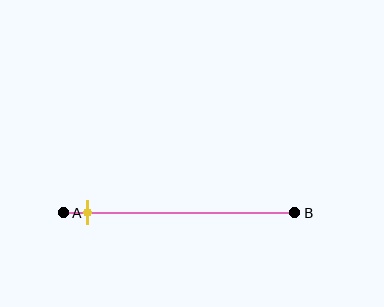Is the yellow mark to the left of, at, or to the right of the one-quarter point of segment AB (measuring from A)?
The yellow mark is to the left of the one-quarter point of segment AB.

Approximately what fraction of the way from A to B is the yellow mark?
The yellow mark is approximately 10% of the way from A to B.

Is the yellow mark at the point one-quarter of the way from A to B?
No, the mark is at about 10% from A, not at the 25% one-quarter point.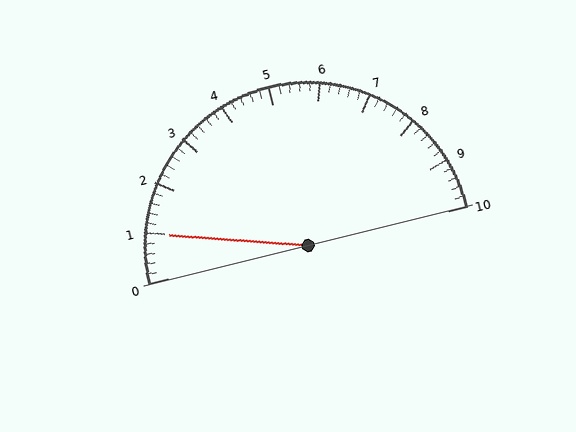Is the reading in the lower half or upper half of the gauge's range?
The reading is in the lower half of the range (0 to 10).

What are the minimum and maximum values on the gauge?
The gauge ranges from 0 to 10.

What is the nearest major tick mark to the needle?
The nearest major tick mark is 1.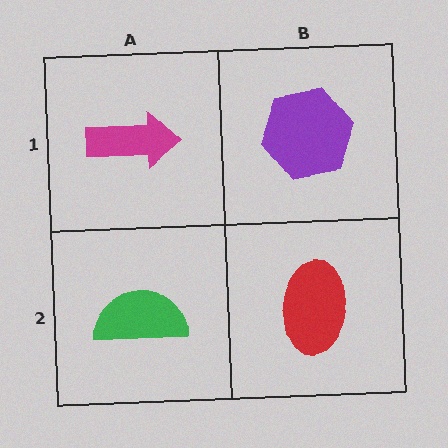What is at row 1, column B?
A purple hexagon.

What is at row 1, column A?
A magenta arrow.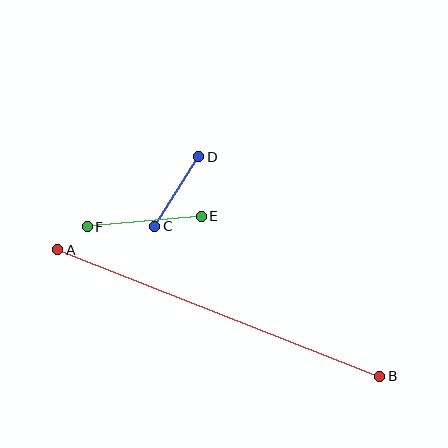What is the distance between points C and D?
The distance is approximately 82 pixels.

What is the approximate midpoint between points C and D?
The midpoint is at approximately (177, 191) pixels.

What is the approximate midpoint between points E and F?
The midpoint is at approximately (144, 221) pixels.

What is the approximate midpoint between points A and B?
The midpoint is at approximately (219, 313) pixels.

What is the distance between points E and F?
The distance is approximately 115 pixels.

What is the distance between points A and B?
The distance is approximately 346 pixels.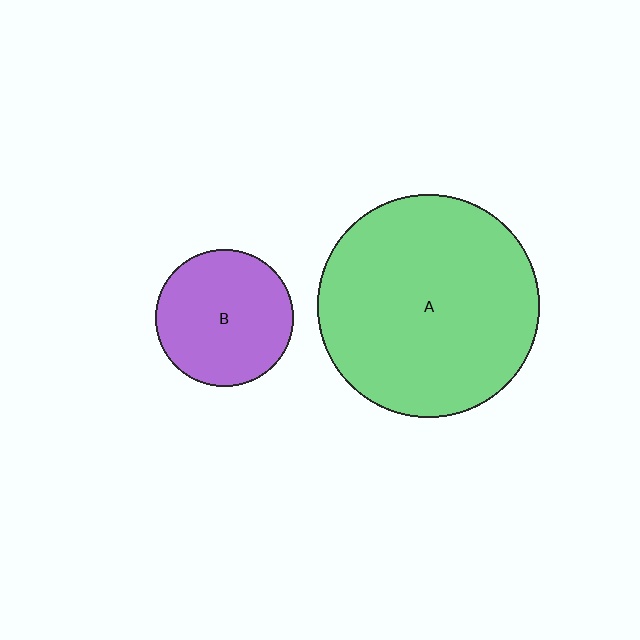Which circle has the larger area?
Circle A (green).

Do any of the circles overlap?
No, none of the circles overlap.